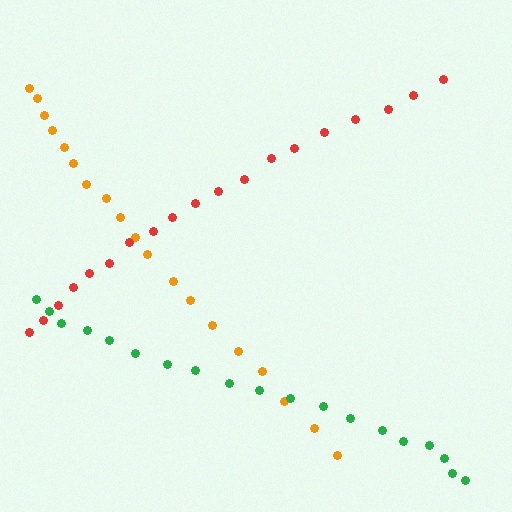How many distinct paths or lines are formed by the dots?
There are 3 distinct paths.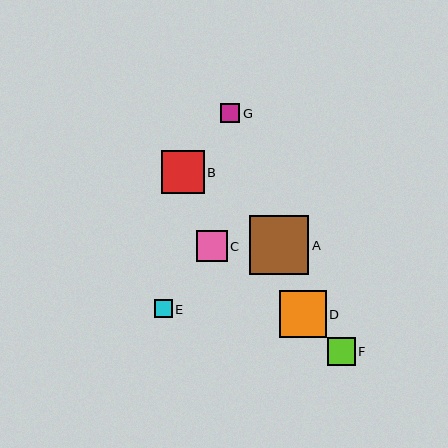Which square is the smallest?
Square E is the smallest with a size of approximately 18 pixels.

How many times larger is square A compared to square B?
Square A is approximately 1.4 times the size of square B.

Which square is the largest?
Square A is the largest with a size of approximately 59 pixels.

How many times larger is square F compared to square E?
Square F is approximately 1.5 times the size of square E.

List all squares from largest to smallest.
From largest to smallest: A, D, B, C, F, G, E.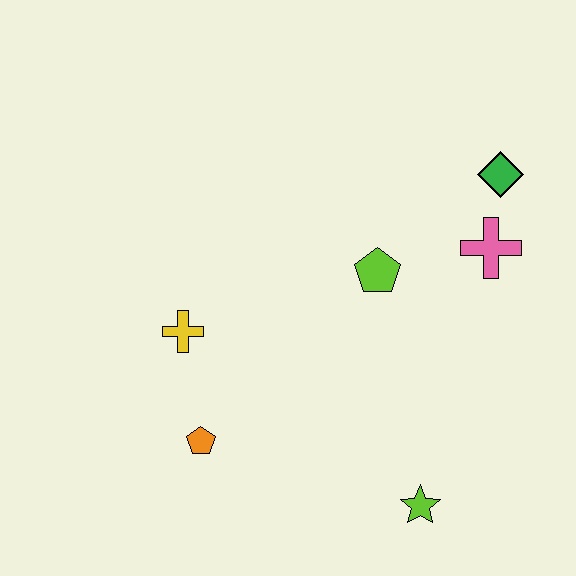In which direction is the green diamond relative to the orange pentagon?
The green diamond is to the right of the orange pentagon.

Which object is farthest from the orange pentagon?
The green diamond is farthest from the orange pentagon.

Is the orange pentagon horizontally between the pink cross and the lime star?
No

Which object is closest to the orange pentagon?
The yellow cross is closest to the orange pentagon.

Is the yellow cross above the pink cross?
No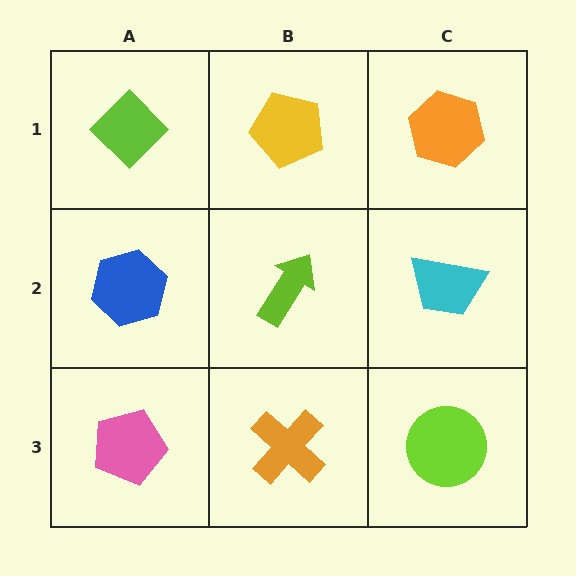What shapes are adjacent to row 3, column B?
A lime arrow (row 2, column B), a pink pentagon (row 3, column A), a lime circle (row 3, column C).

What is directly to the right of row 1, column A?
A yellow pentagon.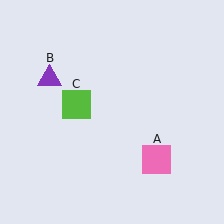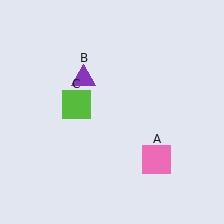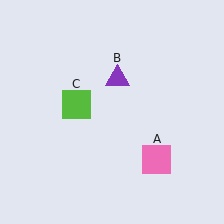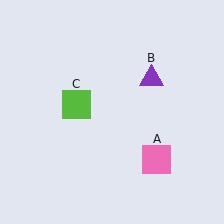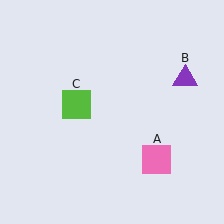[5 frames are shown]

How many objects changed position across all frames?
1 object changed position: purple triangle (object B).